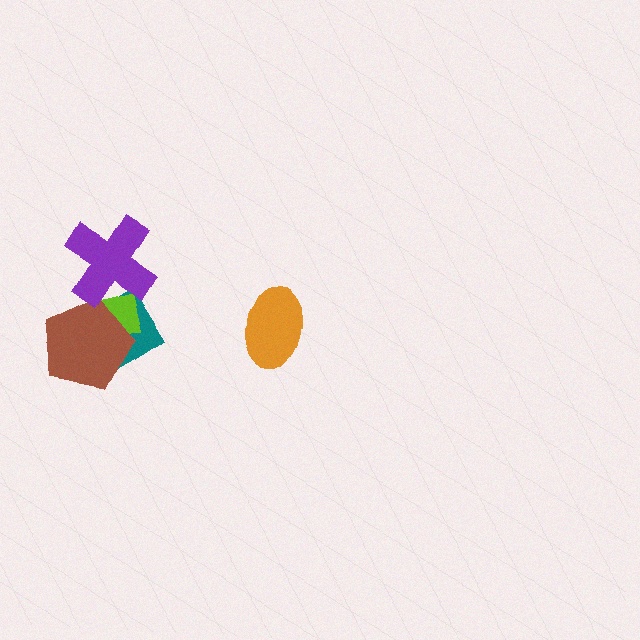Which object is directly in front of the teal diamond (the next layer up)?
The lime square is directly in front of the teal diamond.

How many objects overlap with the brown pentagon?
2 objects overlap with the brown pentagon.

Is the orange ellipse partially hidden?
No, no other shape covers it.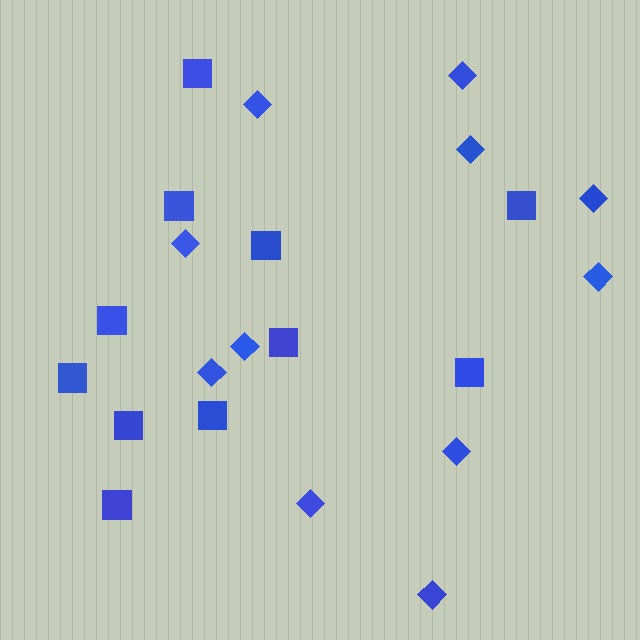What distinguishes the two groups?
There are 2 groups: one group of diamonds (11) and one group of squares (11).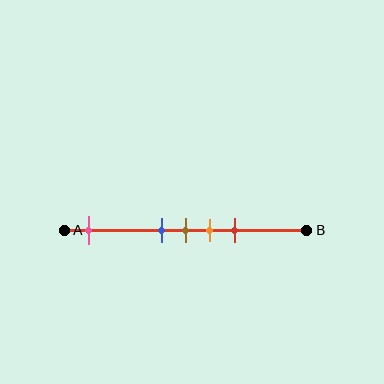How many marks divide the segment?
There are 5 marks dividing the segment.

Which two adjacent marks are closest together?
The blue and brown marks are the closest adjacent pair.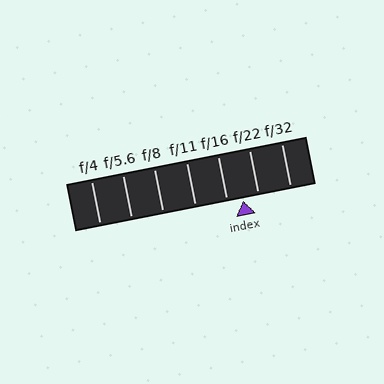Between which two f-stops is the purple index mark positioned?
The index mark is between f/16 and f/22.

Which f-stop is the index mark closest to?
The index mark is closest to f/16.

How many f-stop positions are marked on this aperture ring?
There are 7 f-stop positions marked.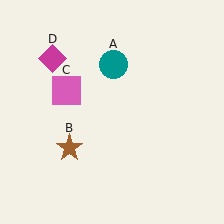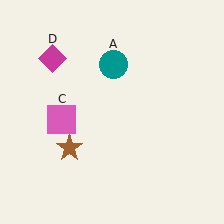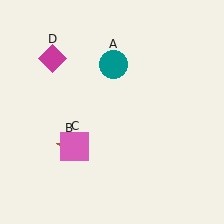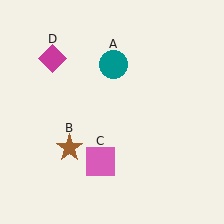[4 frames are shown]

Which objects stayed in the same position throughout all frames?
Teal circle (object A) and brown star (object B) and magenta diamond (object D) remained stationary.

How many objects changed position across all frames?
1 object changed position: pink square (object C).